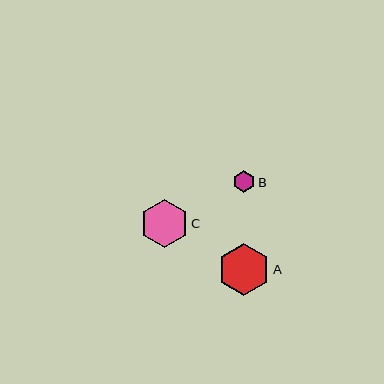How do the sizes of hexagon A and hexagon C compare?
Hexagon A and hexagon C are approximately the same size.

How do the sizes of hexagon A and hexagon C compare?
Hexagon A and hexagon C are approximately the same size.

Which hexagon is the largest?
Hexagon A is the largest with a size of approximately 52 pixels.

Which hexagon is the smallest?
Hexagon B is the smallest with a size of approximately 21 pixels.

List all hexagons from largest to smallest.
From largest to smallest: A, C, B.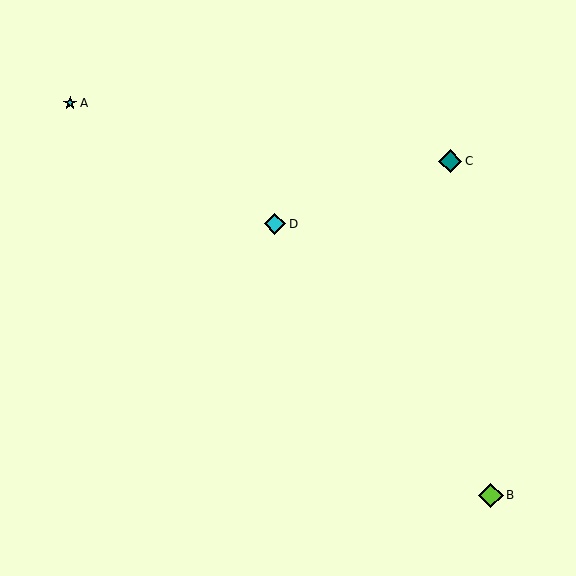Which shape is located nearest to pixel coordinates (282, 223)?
The cyan diamond (labeled D) at (275, 224) is nearest to that location.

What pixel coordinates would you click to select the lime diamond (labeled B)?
Click at (491, 495) to select the lime diamond B.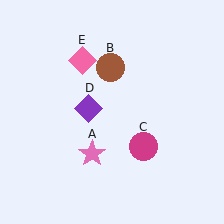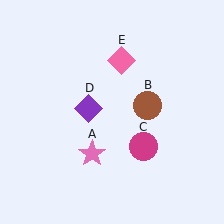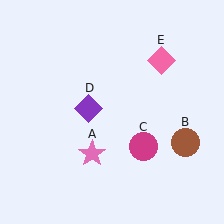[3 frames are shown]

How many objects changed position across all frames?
2 objects changed position: brown circle (object B), pink diamond (object E).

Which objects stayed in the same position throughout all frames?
Pink star (object A) and magenta circle (object C) and purple diamond (object D) remained stationary.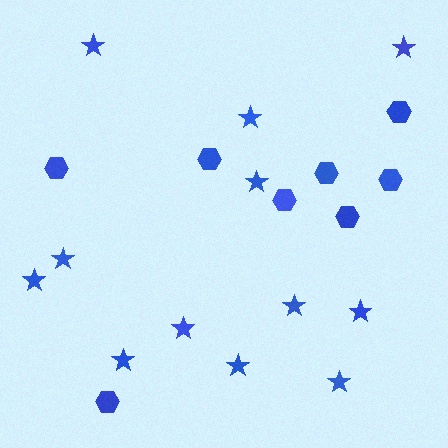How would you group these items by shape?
There are 2 groups: one group of hexagons (8) and one group of stars (12).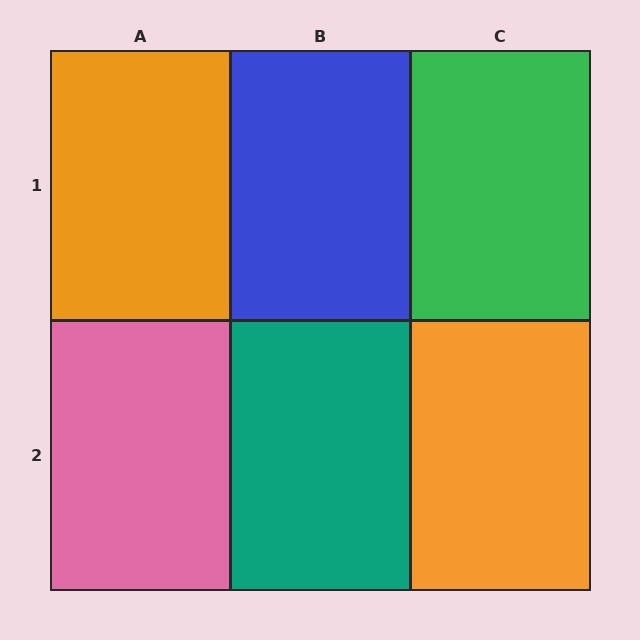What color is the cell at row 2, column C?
Orange.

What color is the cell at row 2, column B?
Teal.